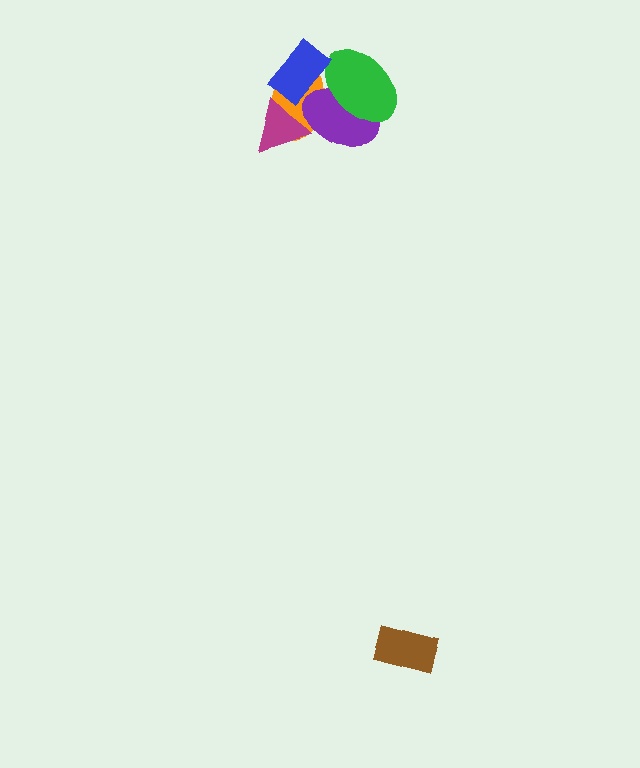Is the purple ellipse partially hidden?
Yes, it is partially covered by another shape.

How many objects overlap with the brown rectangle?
0 objects overlap with the brown rectangle.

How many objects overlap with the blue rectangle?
3 objects overlap with the blue rectangle.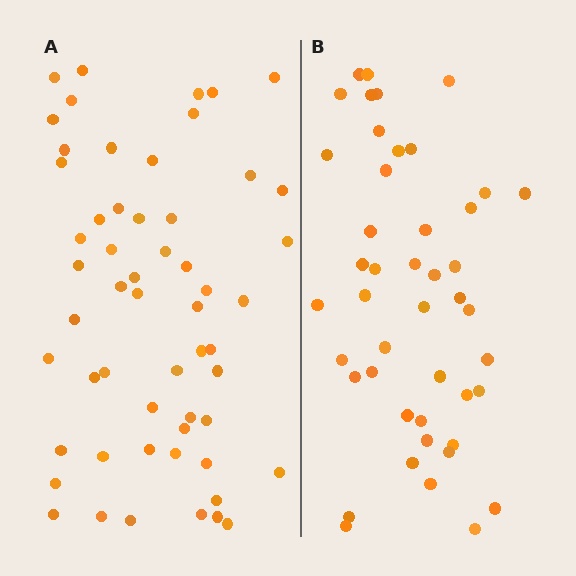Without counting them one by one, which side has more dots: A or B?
Region A (the left region) has more dots.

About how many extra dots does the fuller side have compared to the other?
Region A has roughly 12 or so more dots than region B.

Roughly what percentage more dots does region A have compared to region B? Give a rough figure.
About 25% more.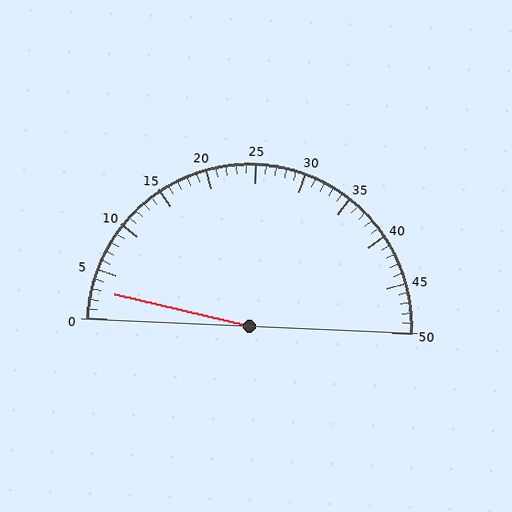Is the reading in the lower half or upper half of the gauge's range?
The reading is in the lower half of the range (0 to 50).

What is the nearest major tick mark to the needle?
The nearest major tick mark is 5.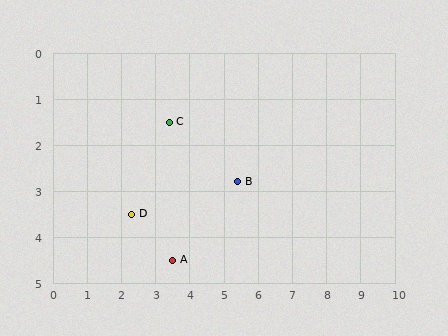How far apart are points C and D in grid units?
Points C and D are about 2.3 grid units apart.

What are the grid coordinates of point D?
Point D is at approximately (2.3, 3.5).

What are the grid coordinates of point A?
Point A is at approximately (3.5, 4.5).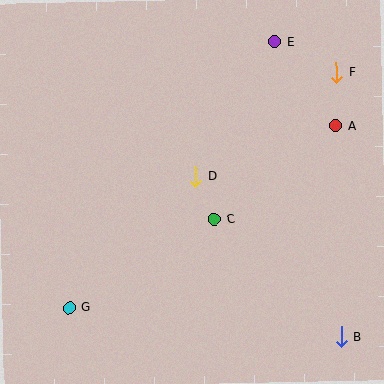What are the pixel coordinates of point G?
Point G is at (69, 308).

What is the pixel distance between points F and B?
The distance between F and B is 265 pixels.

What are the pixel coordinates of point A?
Point A is at (335, 126).